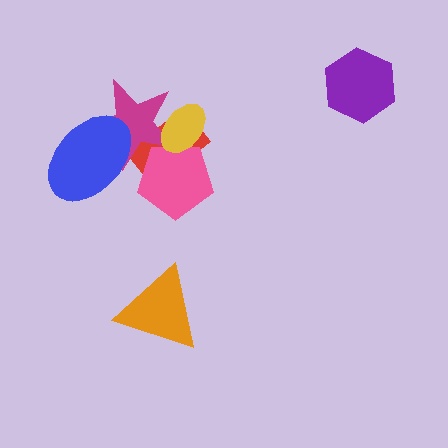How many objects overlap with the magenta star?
4 objects overlap with the magenta star.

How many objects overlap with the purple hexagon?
0 objects overlap with the purple hexagon.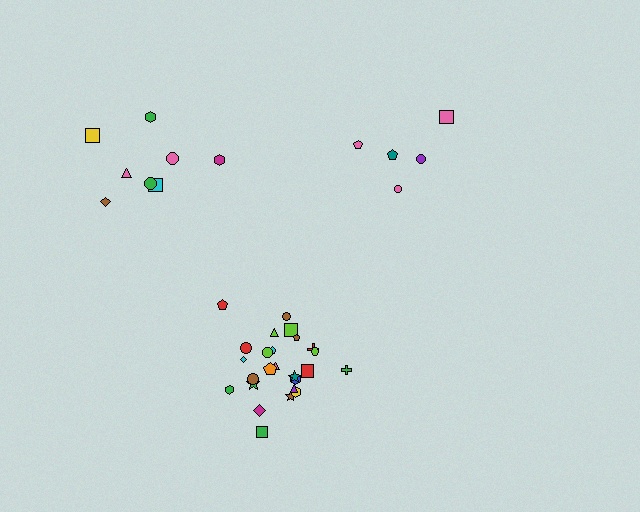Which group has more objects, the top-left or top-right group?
The top-left group.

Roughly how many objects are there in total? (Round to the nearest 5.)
Roughly 40 objects in total.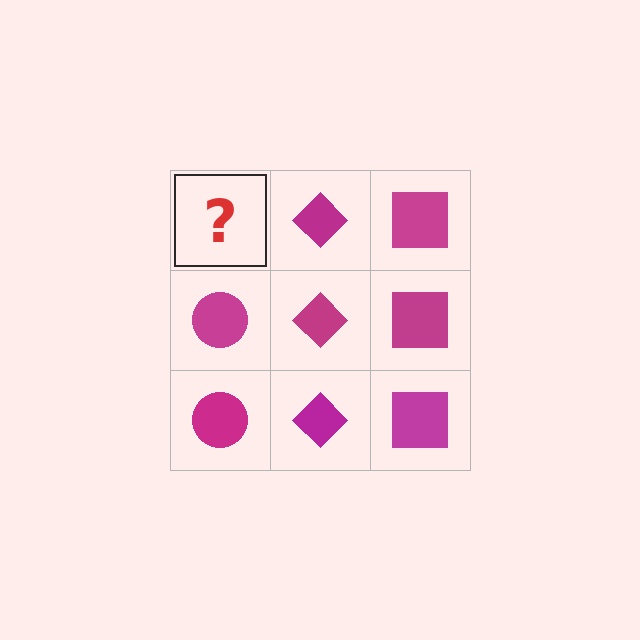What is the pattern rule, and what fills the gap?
The rule is that each column has a consistent shape. The gap should be filled with a magenta circle.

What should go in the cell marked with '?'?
The missing cell should contain a magenta circle.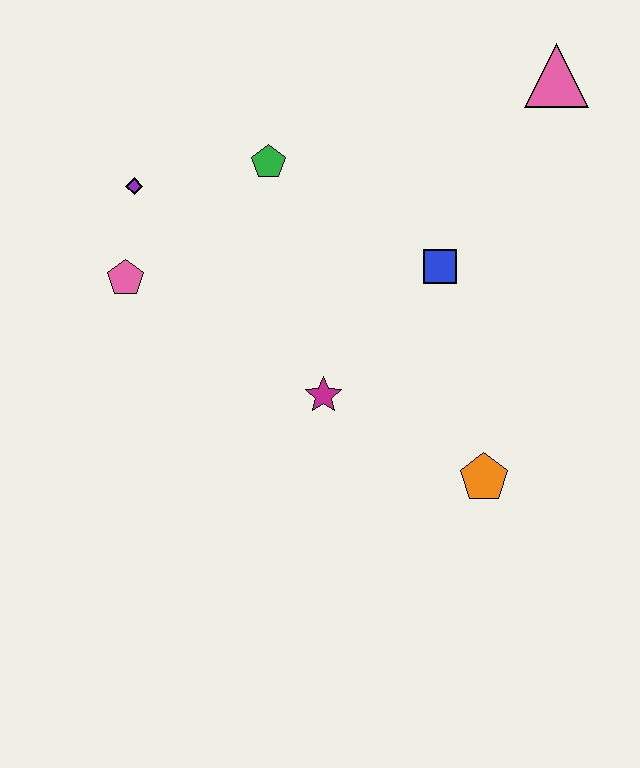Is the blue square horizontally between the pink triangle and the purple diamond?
Yes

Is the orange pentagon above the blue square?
No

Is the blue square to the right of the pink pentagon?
Yes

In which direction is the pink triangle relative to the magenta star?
The pink triangle is above the magenta star.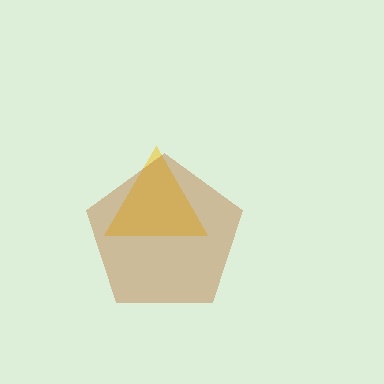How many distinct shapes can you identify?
There are 2 distinct shapes: a yellow triangle, a brown pentagon.